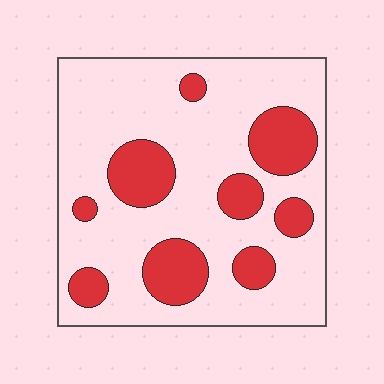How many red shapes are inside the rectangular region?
9.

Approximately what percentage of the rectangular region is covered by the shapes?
Approximately 25%.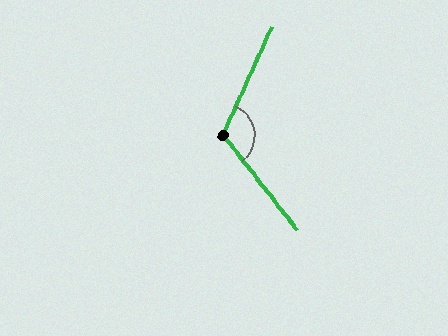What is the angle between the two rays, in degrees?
Approximately 118 degrees.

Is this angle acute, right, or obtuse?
It is obtuse.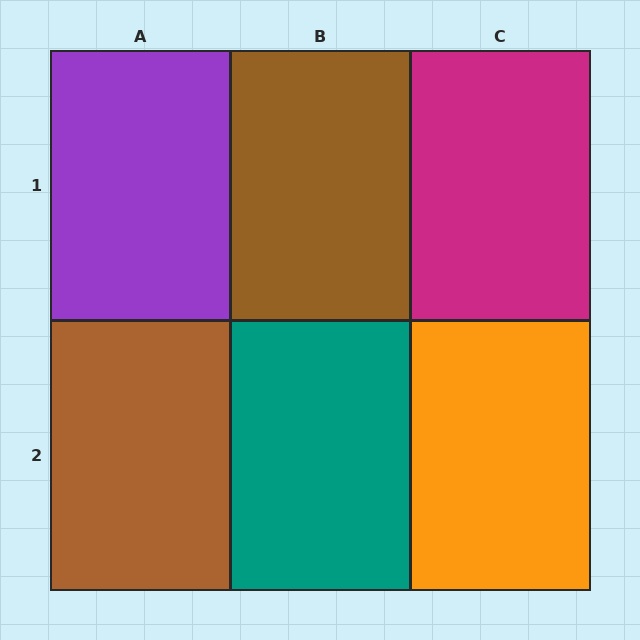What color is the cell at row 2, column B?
Teal.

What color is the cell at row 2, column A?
Brown.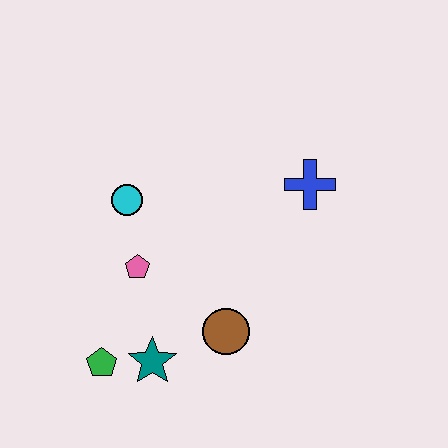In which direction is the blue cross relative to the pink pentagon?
The blue cross is to the right of the pink pentagon.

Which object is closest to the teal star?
The green pentagon is closest to the teal star.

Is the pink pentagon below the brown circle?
No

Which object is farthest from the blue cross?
The green pentagon is farthest from the blue cross.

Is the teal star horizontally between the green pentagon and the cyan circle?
No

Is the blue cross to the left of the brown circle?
No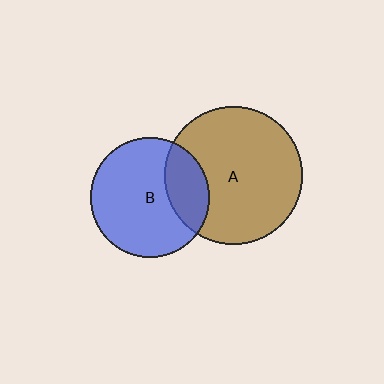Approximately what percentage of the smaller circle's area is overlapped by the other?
Approximately 25%.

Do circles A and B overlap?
Yes.